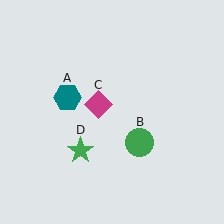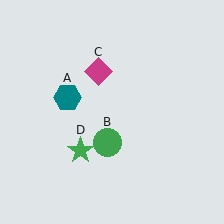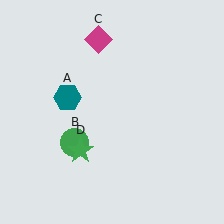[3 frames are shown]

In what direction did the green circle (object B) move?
The green circle (object B) moved left.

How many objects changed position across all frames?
2 objects changed position: green circle (object B), magenta diamond (object C).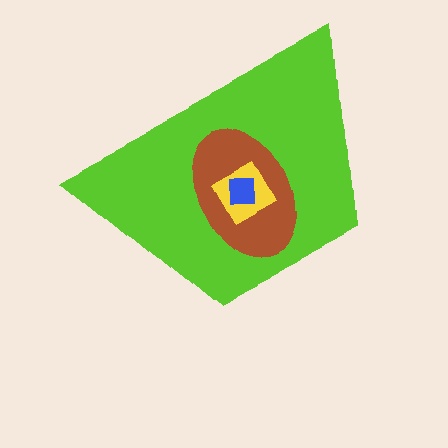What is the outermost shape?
The lime trapezoid.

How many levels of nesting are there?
4.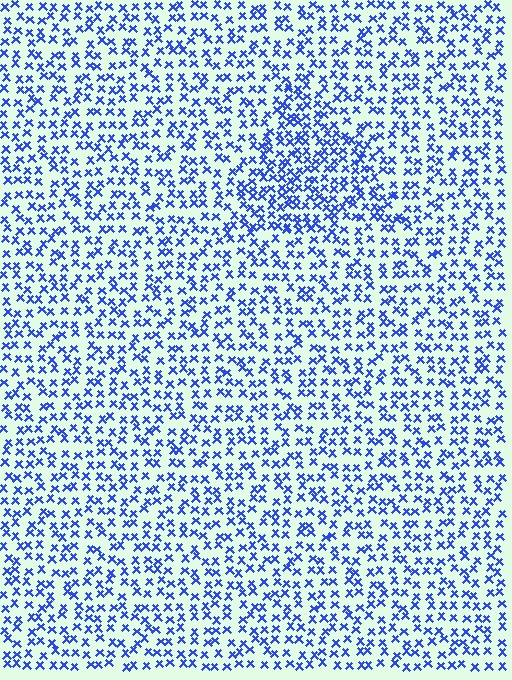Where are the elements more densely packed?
The elements are more densely packed inside the triangle boundary.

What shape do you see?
I see a triangle.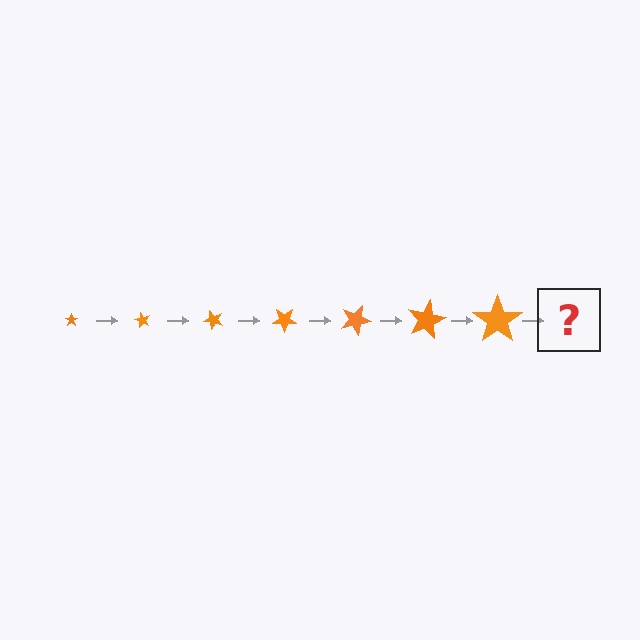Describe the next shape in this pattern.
It should be a star, larger than the previous one and rotated 420 degrees from the start.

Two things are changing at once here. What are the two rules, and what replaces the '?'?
The two rules are that the star grows larger each step and it rotates 60 degrees each step. The '?' should be a star, larger than the previous one and rotated 420 degrees from the start.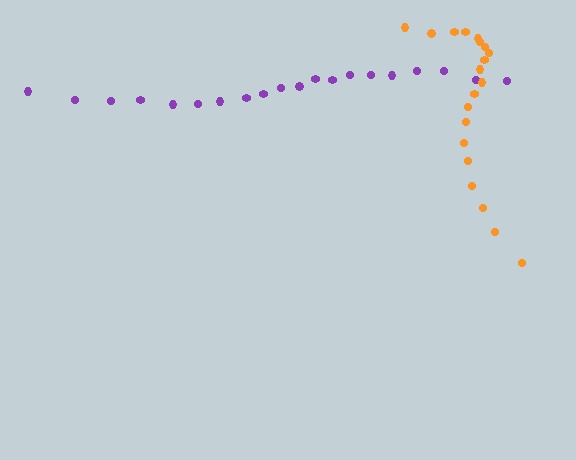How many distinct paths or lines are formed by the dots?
There are 2 distinct paths.